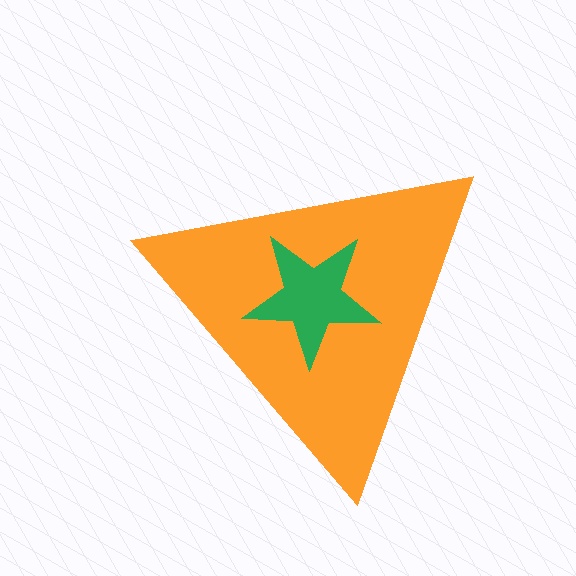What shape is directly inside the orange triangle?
The green star.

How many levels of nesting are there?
2.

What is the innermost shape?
The green star.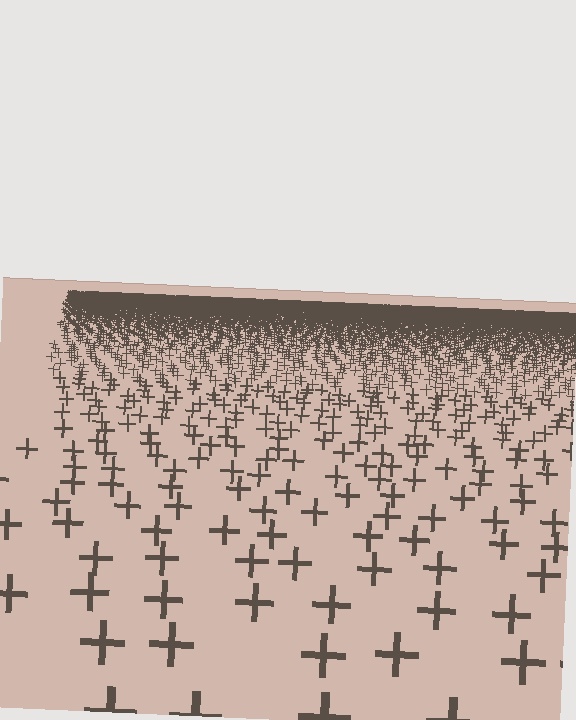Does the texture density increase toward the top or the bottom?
Density increases toward the top.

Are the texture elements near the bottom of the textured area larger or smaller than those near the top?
Larger. Near the bottom, elements are closer to the viewer and appear at a bigger on-screen size.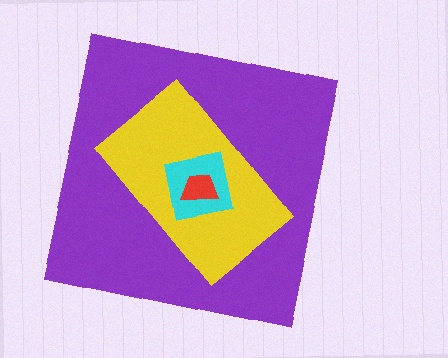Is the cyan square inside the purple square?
Yes.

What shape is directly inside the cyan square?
The red trapezoid.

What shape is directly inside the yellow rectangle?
The cyan square.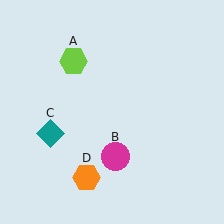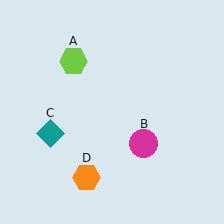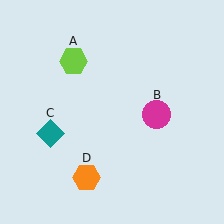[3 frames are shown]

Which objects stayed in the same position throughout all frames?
Lime hexagon (object A) and teal diamond (object C) and orange hexagon (object D) remained stationary.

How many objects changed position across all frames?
1 object changed position: magenta circle (object B).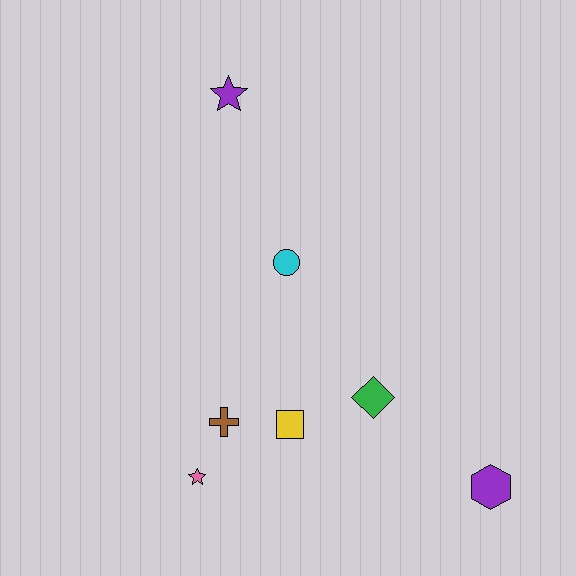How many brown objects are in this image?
There is 1 brown object.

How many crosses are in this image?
There is 1 cross.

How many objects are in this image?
There are 7 objects.